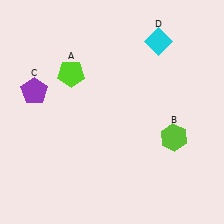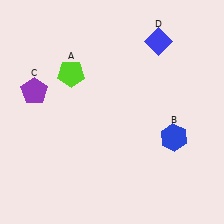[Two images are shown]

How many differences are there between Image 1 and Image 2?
There are 2 differences between the two images.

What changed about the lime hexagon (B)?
In Image 1, B is lime. In Image 2, it changed to blue.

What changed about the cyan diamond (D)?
In Image 1, D is cyan. In Image 2, it changed to blue.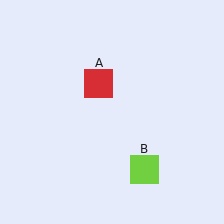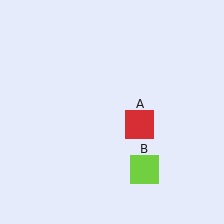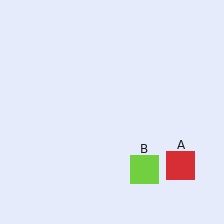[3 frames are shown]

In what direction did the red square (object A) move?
The red square (object A) moved down and to the right.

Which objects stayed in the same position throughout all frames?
Lime square (object B) remained stationary.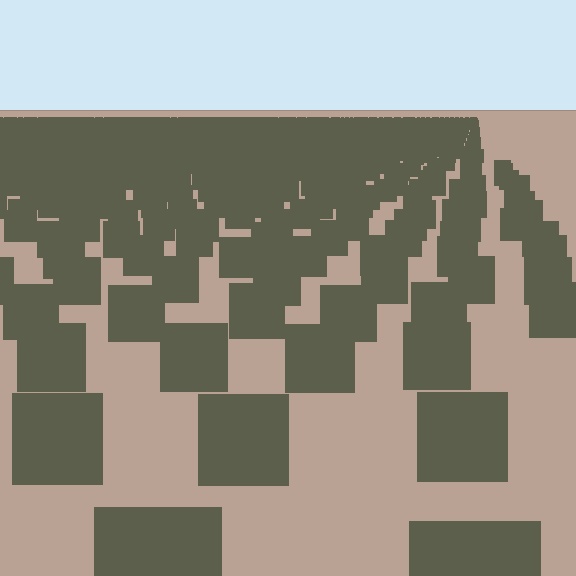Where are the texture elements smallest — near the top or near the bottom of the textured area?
Near the top.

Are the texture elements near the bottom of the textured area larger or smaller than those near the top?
Larger. Near the bottom, elements are closer to the viewer and appear at a bigger on-screen size.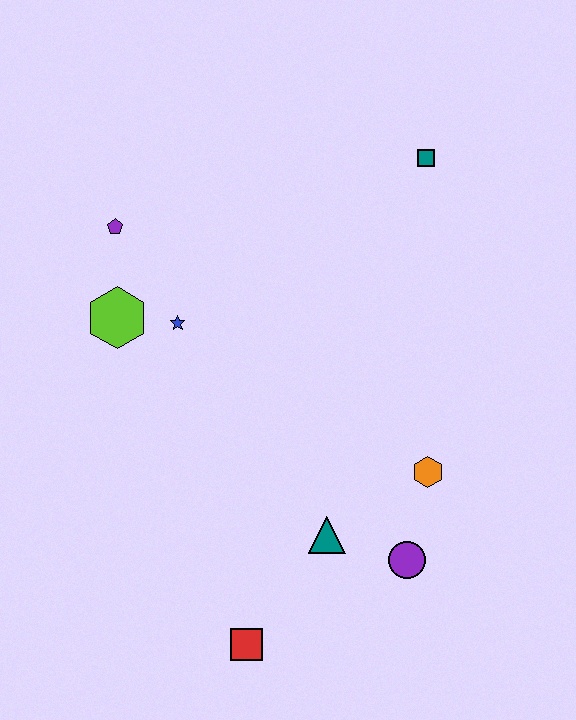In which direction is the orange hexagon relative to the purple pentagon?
The orange hexagon is to the right of the purple pentagon.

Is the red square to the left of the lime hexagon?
No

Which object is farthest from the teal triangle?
The teal square is farthest from the teal triangle.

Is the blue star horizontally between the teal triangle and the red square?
No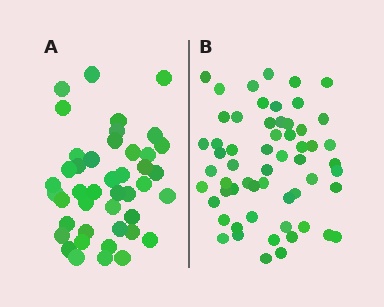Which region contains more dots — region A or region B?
Region B (the right region) has more dots.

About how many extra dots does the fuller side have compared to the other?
Region B has approximately 15 more dots than region A.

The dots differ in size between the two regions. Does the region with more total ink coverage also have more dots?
No. Region A has more total ink coverage because its dots are larger, but region B actually contains more individual dots. Total area can be misleading — the number of items is what matters here.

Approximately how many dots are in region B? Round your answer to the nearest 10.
About 60 dots. (The exact count is 58, which rounds to 60.)